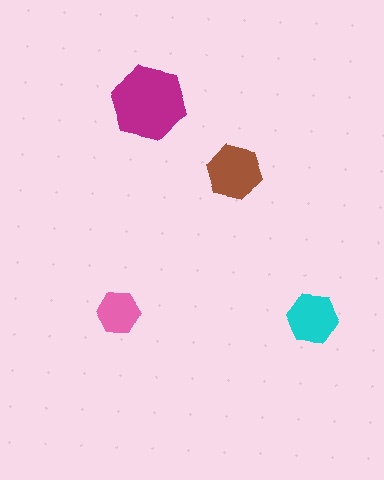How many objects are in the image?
There are 4 objects in the image.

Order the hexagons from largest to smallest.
the magenta one, the brown one, the cyan one, the pink one.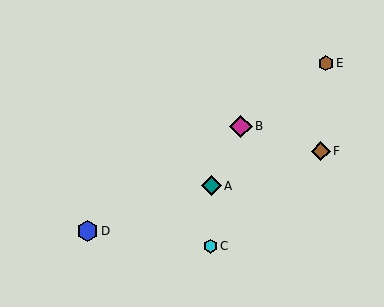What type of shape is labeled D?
Shape D is a blue hexagon.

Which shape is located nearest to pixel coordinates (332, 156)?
The brown diamond (labeled F) at (321, 151) is nearest to that location.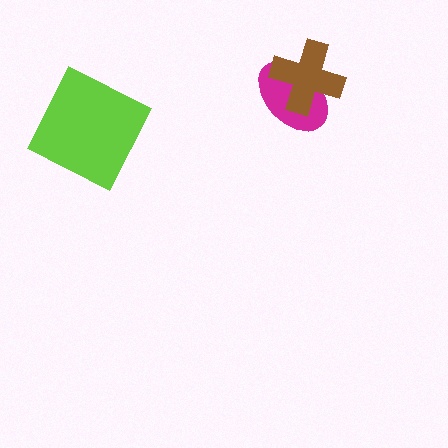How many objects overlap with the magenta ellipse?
1 object overlaps with the magenta ellipse.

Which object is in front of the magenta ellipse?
The brown cross is in front of the magenta ellipse.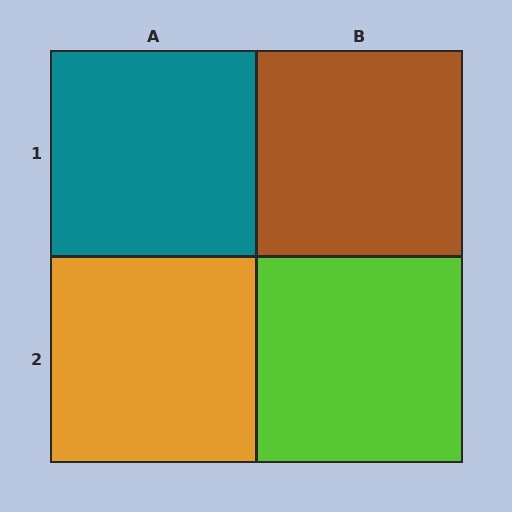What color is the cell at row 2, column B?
Lime.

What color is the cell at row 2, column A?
Orange.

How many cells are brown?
1 cell is brown.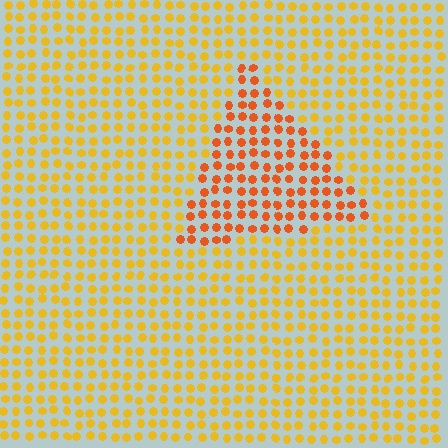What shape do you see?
I see a triangle.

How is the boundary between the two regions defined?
The boundary is defined purely by a slight shift in hue (about 30 degrees). Spacing, size, and orientation are identical on both sides.